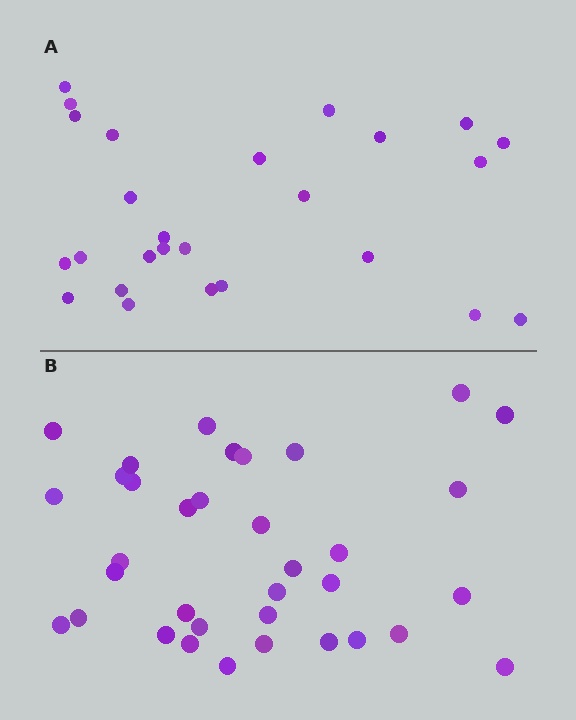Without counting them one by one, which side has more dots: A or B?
Region B (the bottom region) has more dots.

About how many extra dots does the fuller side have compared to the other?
Region B has roughly 8 or so more dots than region A.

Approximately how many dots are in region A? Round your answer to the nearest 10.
About 30 dots. (The exact count is 26, which rounds to 30.)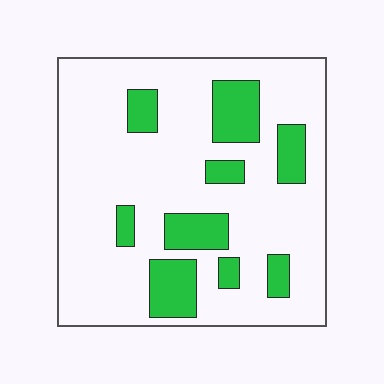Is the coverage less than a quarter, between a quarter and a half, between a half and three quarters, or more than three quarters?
Less than a quarter.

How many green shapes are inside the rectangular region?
9.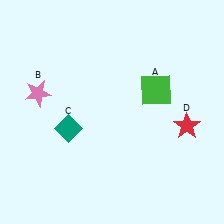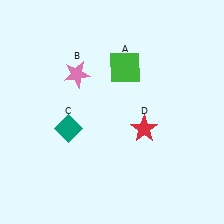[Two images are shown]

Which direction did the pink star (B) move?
The pink star (B) moved right.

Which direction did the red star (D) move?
The red star (D) moved left.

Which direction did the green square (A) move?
The green square (A) moved left.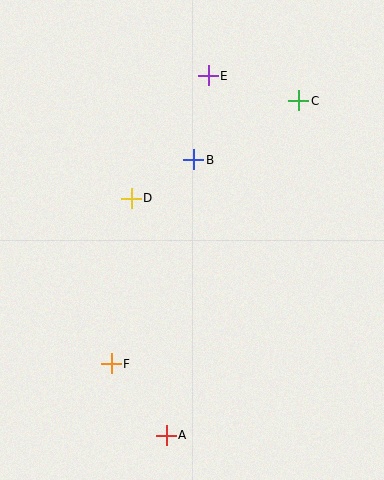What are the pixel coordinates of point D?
Point D is at (131, 198).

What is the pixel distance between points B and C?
The distance between B and C is 121 pixels.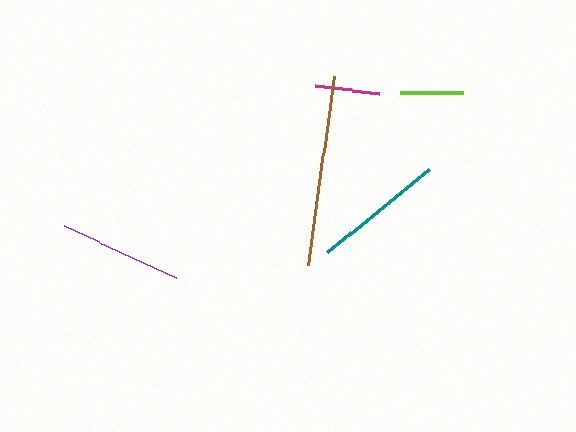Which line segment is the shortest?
The lime line is the shortest at approximately 63 pixels.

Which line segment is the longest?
The brown line is the longest at approximately 191 pixels.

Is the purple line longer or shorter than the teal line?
The teal line is longer than the purple line.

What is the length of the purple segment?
The purple segment is approximately 123 pixels long.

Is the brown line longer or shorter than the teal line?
The brown line is longer than the teal line.